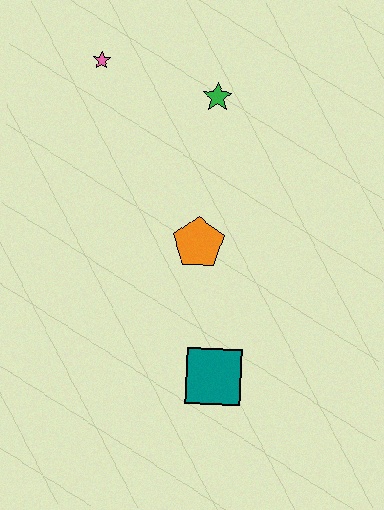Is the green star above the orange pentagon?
Yes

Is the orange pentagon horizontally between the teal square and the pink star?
Yes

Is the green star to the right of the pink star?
Yes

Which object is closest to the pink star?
The green star is closest to the pink star.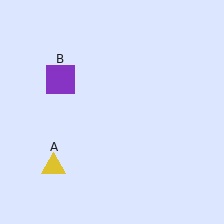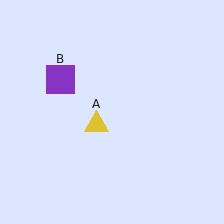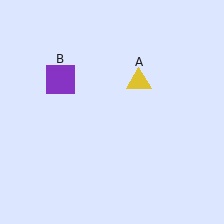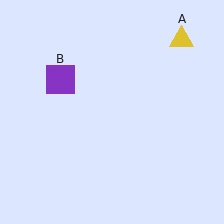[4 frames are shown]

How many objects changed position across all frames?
1 object changed position: yellow triangle (object A).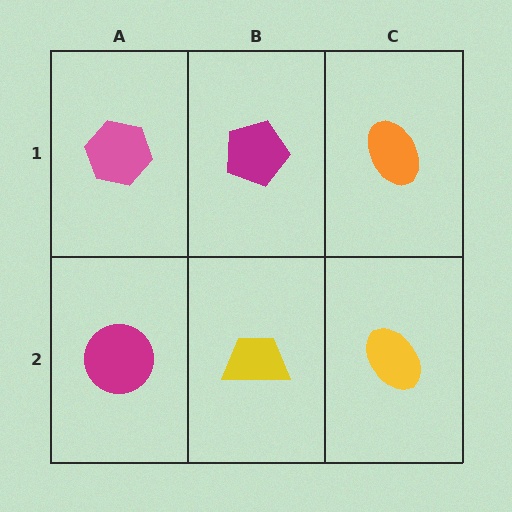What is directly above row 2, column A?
A pink hexagon.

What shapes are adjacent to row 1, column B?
A yellow trapezoid (row 2, column B), a pink hexagon (row 1, column A), an orange ellipse (row 1, column C).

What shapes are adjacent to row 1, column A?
A magenta circle (row 2, column A), a magenta pentagon (row 1, column B).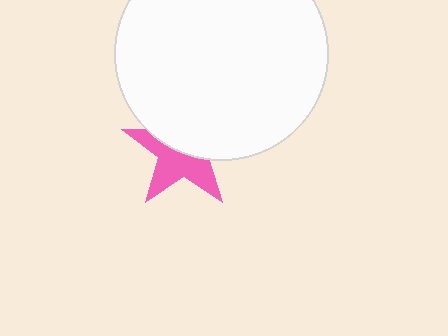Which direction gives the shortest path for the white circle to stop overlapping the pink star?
Moving up gives the shortest separation.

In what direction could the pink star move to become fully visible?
The pink star could move down. That would shift it out from behind the white circle entirely.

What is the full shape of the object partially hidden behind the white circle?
The partially hidden object is a pink star.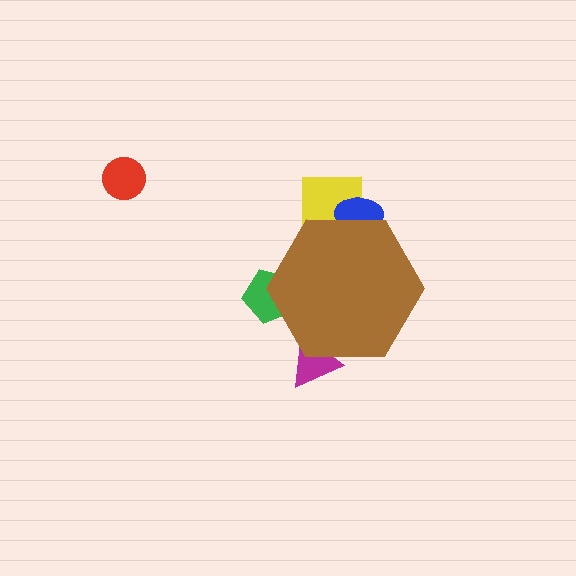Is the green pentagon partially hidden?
Yes, the green pentagon is partially hidden behind the brown hexagon.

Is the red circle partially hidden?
No, the red circle is fully visible.